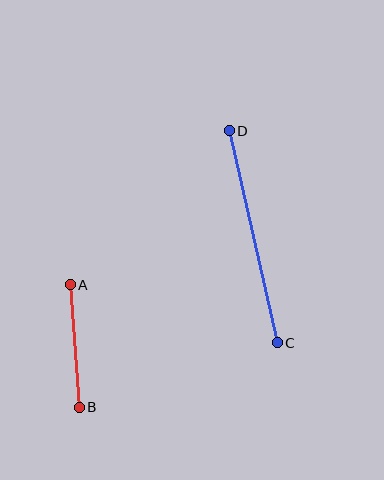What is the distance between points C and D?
The distance is approximately 217 pixels.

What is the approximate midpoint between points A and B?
The midpoint is at approximately (75, 346) pixels.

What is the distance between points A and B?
The distance is approximately 123 pixels.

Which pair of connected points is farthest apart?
Points C and D are farthest apart.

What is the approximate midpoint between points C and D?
The midpoint is at approximately (253, 237) pixels.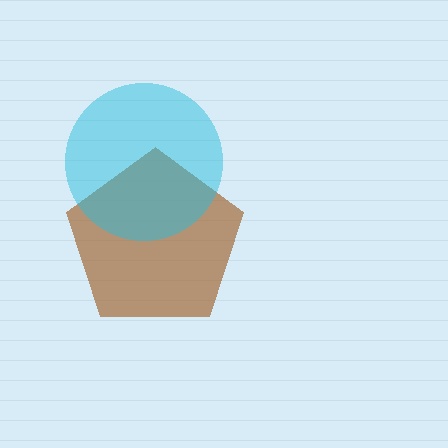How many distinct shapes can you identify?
There are 2 distinct shapes: a brown pentagon, a cyan circle.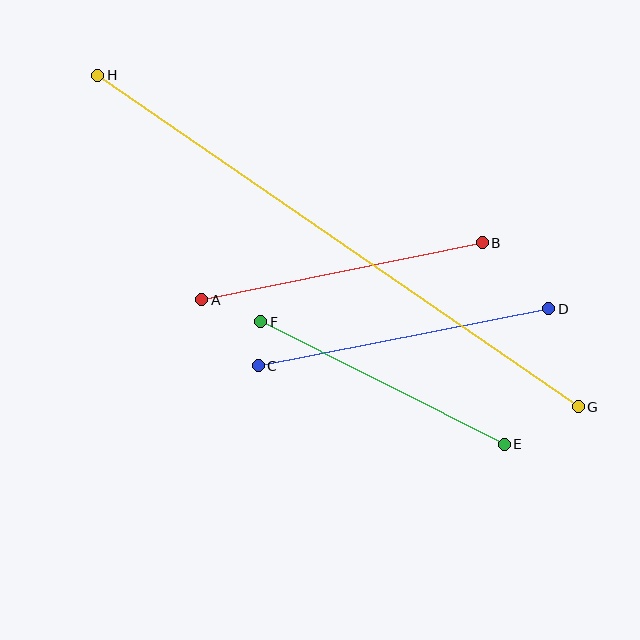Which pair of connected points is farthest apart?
Points G and H are farthest apart.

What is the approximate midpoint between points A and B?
The midpoint is at approximately (342, 271) pixels.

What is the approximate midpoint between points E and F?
The midpoint is at approximately (382, 383) pixels.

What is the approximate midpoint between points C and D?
The midpoint is at approximately (404, 337) pixels.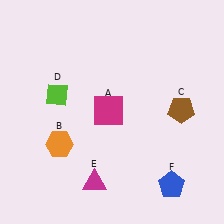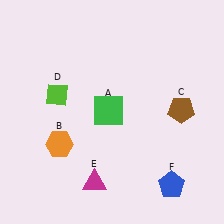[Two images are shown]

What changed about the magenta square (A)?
In Image 1, A is magenta. In Image 2, it changed to green.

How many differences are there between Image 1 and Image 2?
There is 1 difference between the two images.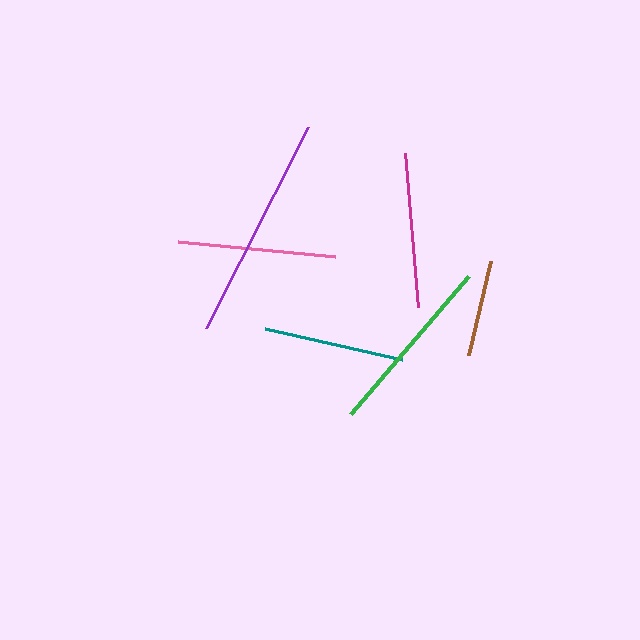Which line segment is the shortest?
The brown line is the shortest at approximately 97 pixels.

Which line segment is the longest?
The purple line is the longest at approximately 225 pixels.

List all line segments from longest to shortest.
From longest to shortest: purple, green, pink, magenta, teal, brown.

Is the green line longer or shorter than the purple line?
The purple line is longer than the green line.